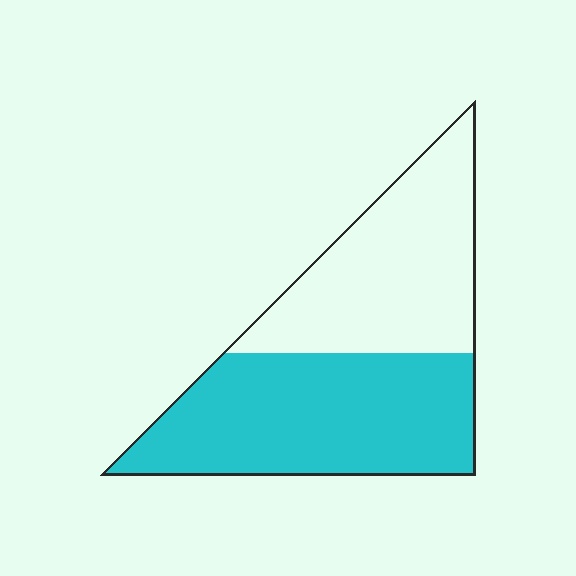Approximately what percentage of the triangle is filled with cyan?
Approximately 55%.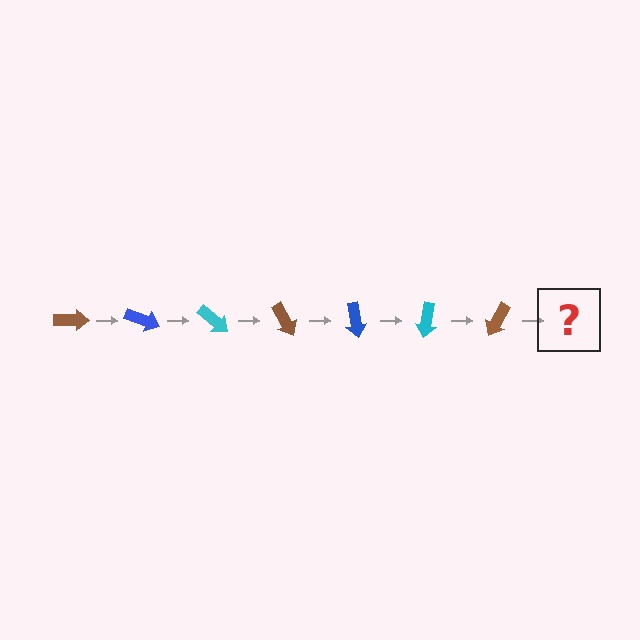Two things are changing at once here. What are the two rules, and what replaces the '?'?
The two rules are that it rotates 20 degrees each step and the color cycles through brown, blue, and cyan. The '?' should be a blue arrow, rotated 140 degrees from the start.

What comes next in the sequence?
The next element should be a blue arrow, rotated 140 degrees from the start.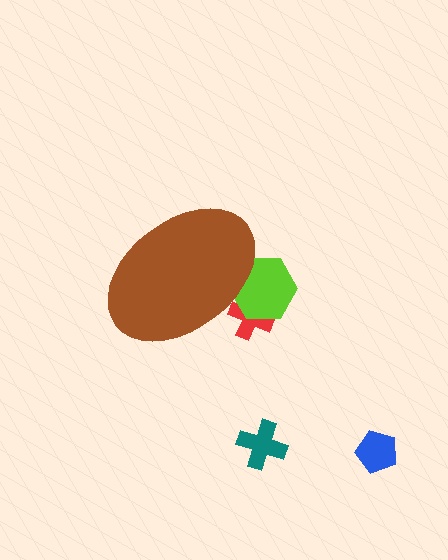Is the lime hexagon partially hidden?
Yes, the lime hexagon is partially hidden behind the brown ellipse.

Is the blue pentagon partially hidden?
No, the blue pentagon is fully visible.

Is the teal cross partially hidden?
No, the teal cross is fully visible.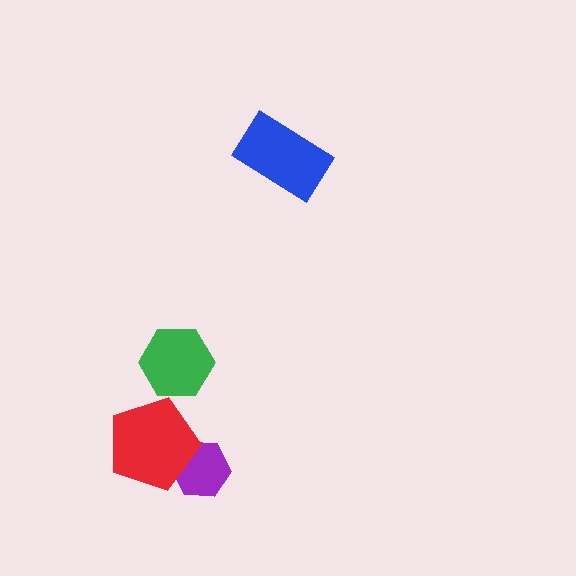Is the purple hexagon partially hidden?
Yes, it is partially covered by another shape.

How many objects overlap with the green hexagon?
0 objects overlap with the green hexagon.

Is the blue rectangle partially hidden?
No, no other shape covers it.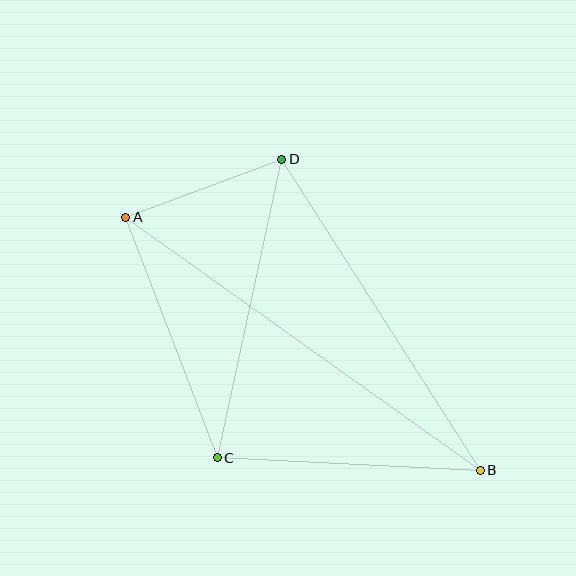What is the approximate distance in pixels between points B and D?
The distance between B and D is approximately 369 pixels.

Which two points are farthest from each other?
Points A and B are farthest from each other.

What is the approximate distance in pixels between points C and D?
The distance between C and D is approximately 306 pixels.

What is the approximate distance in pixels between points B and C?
The distance between B and C is approximately 264 pixels.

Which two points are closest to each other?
Points A and D are closest to each other.